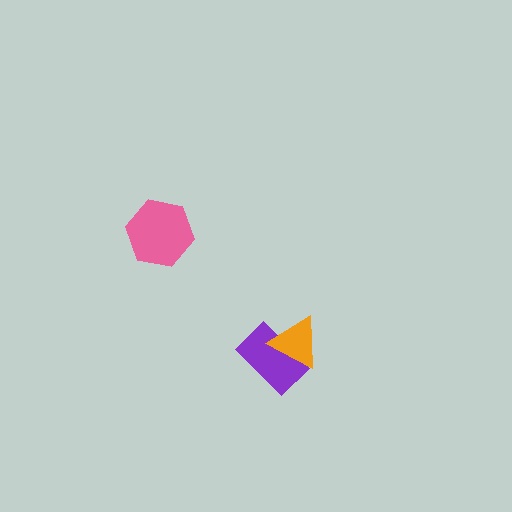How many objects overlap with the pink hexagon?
0 objects overlap with the pink hexagon.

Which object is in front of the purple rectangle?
The orange triangle is in front of the purple rectangle.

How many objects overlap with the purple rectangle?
1 object overlaps with the purple rectangle.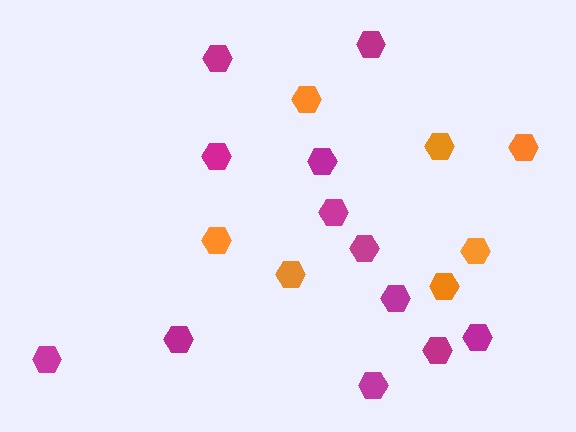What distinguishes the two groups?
There are 2 groups: one group of magenta hexagons (12) and one group of orange hexagons (7).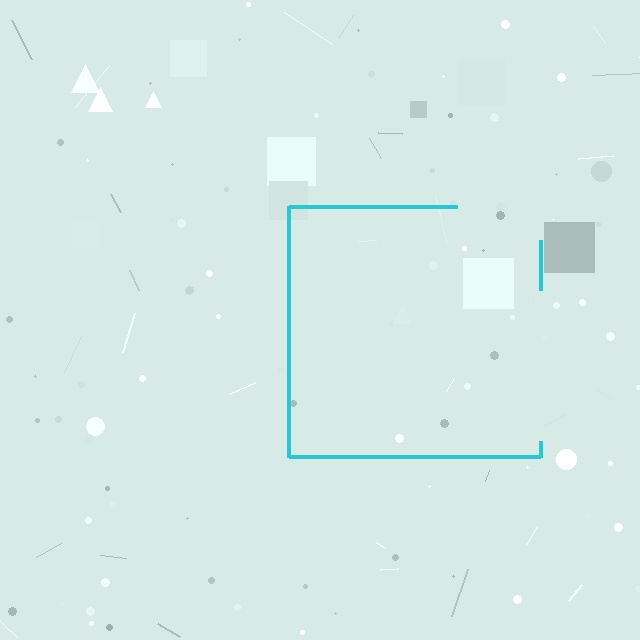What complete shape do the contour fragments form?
The contour fragments form a square.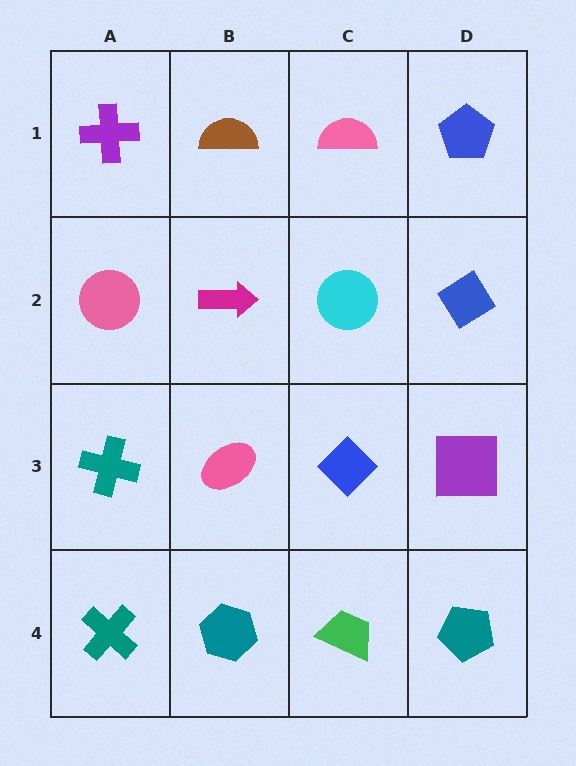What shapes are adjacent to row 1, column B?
A magenta arrow (row 2, column B), a purple cross (row 1, column A), a pink semicircle (row 1, column C).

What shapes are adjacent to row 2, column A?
A purple cross (row 1, column A), a teal cross (row 3, column A), a magenta arrow (row 2, column B).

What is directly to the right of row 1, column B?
A pink semicircle.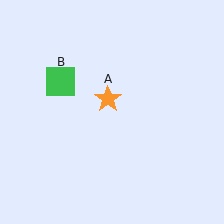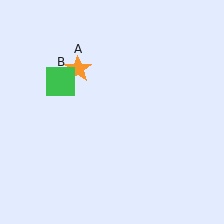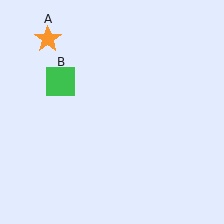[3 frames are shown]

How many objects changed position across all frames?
1 object changed position: orange star (object A).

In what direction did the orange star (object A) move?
The orange star (object A) moved up and to the left.